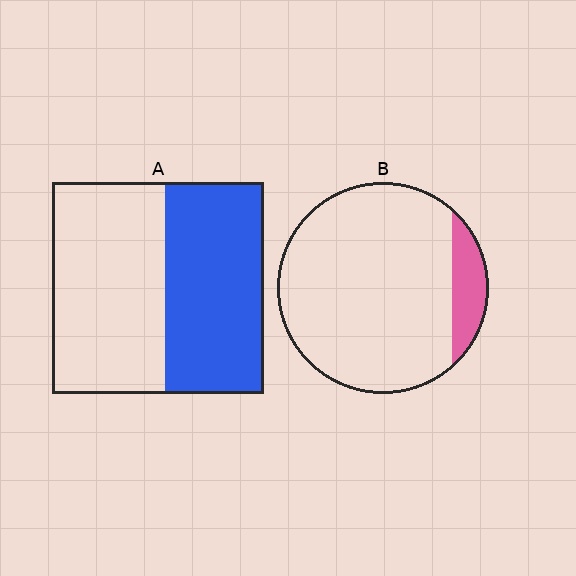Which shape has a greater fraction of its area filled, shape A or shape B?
Shape A.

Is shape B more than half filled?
No.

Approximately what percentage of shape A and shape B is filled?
A is approximately 45% and B is approximately 10%.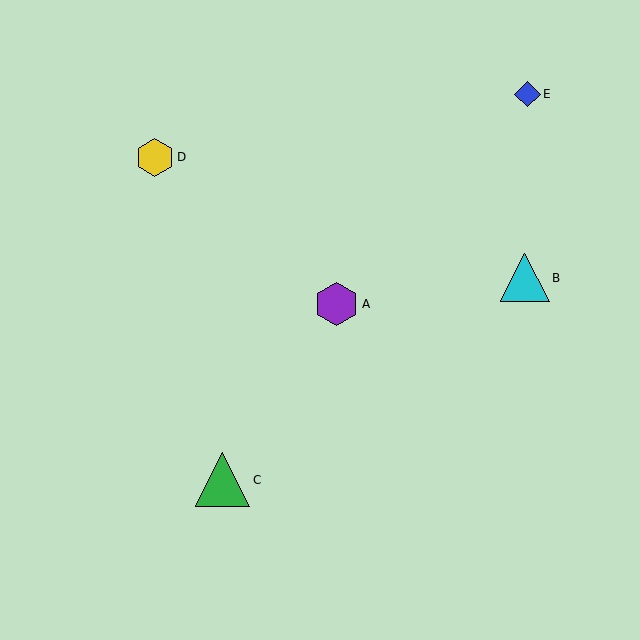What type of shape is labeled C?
Shape C is a green triangle.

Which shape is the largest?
The green triangle (labeled C) is the largest.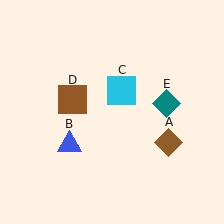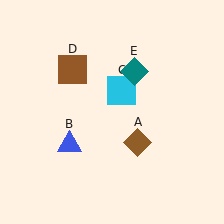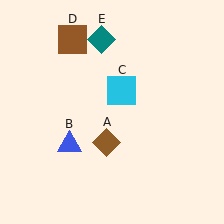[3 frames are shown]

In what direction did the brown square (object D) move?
The brown square (object D) moved up.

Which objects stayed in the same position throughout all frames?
Blue triangle (object B) and cyan square (object C) remained stationary.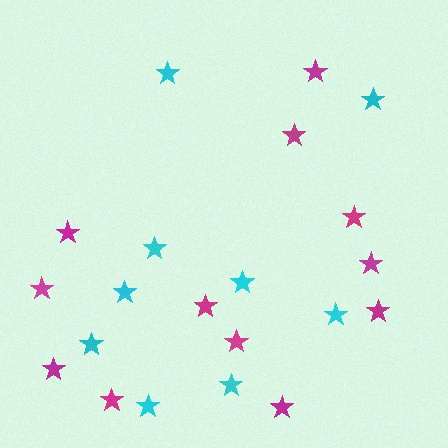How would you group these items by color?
There are 2 groups: one group of magenta stars (12) and one group of cyan stars (9).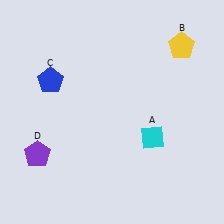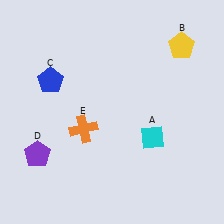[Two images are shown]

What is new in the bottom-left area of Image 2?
An orange cross (E) was added in the bottom-left area of Image 2.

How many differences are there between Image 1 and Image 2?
There is 1 difference between the two images.